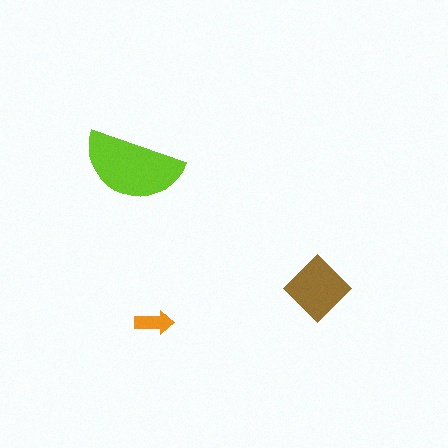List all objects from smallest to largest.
The orange arrow, the brown diamond, the lime semicircle.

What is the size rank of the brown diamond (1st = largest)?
2nd.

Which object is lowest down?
The orange arrow is bottommost.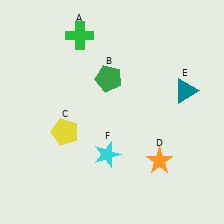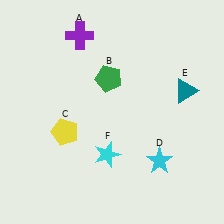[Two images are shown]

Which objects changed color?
A changed from green to purple. D changed from orange to cyan.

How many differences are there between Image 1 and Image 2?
There are 2 differences between the two images.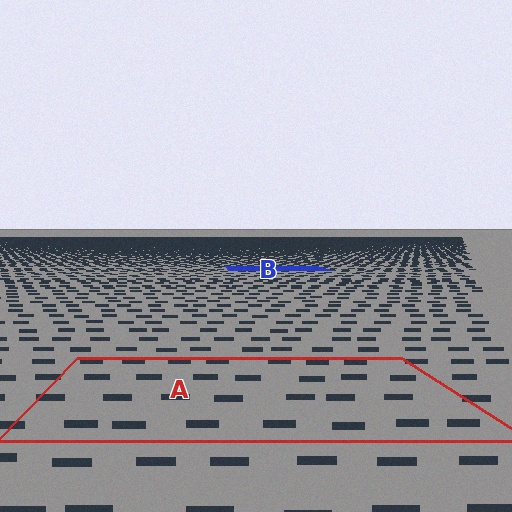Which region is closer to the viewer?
Region A is closer. The texture elements there are larger and more spread out.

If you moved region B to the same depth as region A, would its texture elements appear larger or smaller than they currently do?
They would appear larger. At a closer depth, the same texture elements are projected at a bigger on-screen size.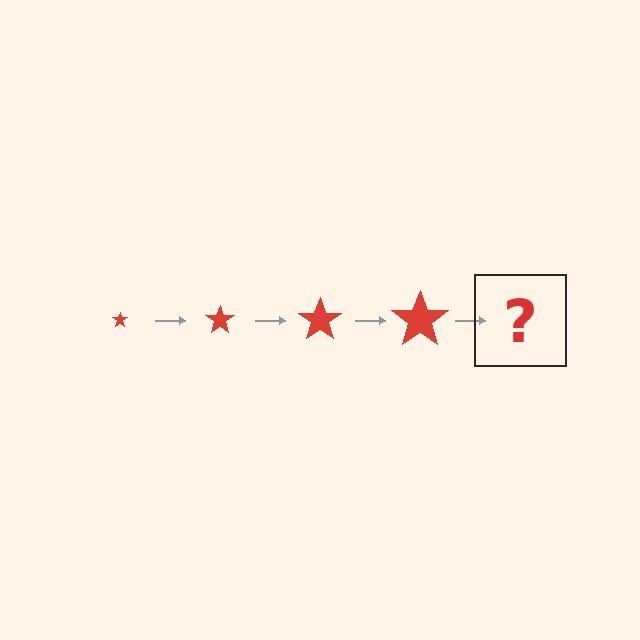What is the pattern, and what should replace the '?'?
The pattern is that the star gets progressively larger each step. The '?' should be a red star, larger than the previous one.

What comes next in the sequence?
The next element should be a red star, larger than the previous one.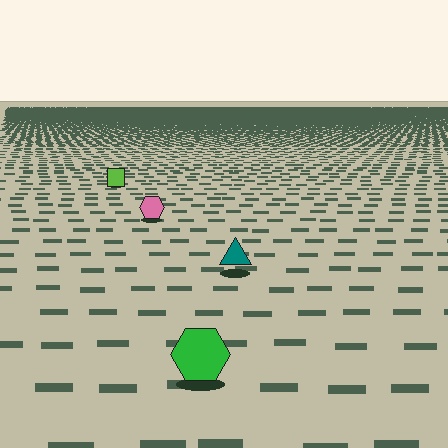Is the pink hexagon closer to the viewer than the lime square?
Yes. The pink hexagon is closer — you can tell from the texture gradient: the ground texture is coarser near it.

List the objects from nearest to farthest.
From nearest to farthest: the green hexagon, the teal triangle, the pink hexagon, the lime square.